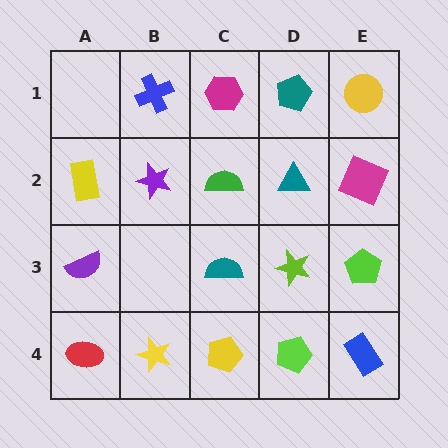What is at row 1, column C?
A magenta hexagon.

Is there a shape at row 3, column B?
No, that cell is empty.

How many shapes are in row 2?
5 shapes.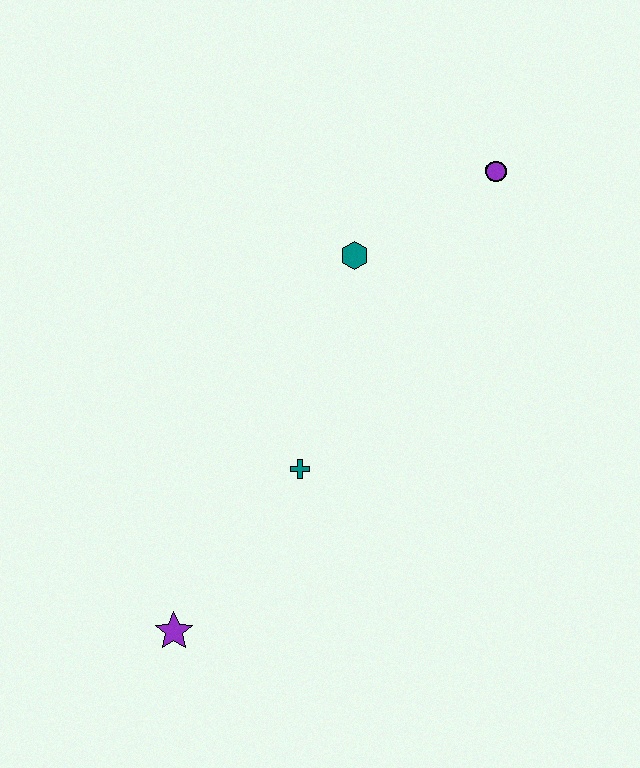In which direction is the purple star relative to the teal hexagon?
The purple star is below the teal hexagon.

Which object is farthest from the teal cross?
The purple circle is farthest from the teal cross.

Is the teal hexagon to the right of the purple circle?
No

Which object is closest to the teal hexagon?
The purple circle is closest to the teal hexagon.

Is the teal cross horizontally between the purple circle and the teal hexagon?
No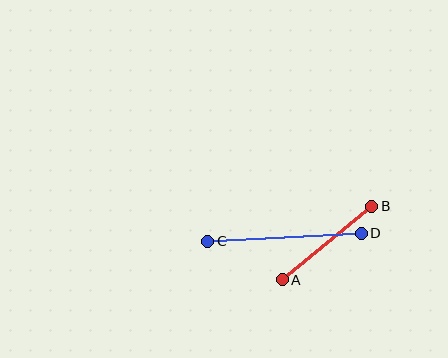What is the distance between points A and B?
The distance is approximately 116 pixels.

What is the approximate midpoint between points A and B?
The midpoint is at approximately (327, 243) pixels.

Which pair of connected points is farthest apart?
Points C and D are farthest apart.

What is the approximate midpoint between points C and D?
The midpoint is at approximately (284, 237) pixels.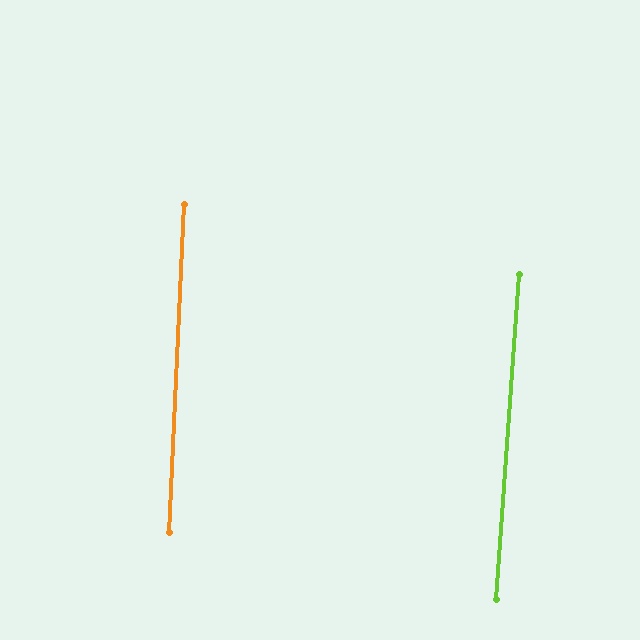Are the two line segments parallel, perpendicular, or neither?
Parallel — their directions differ by only 1.5°.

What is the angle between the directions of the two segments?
Approximately 1 degree.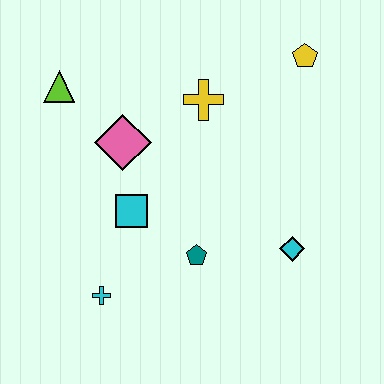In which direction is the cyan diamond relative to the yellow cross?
The cyan diamond is below the yellow cross.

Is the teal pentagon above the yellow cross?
No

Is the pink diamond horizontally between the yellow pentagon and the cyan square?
No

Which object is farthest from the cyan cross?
The yellow pentagon is farthest from the cyan cross.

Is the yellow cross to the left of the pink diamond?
No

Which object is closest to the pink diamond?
The cyan square is closest to the pink diamond.